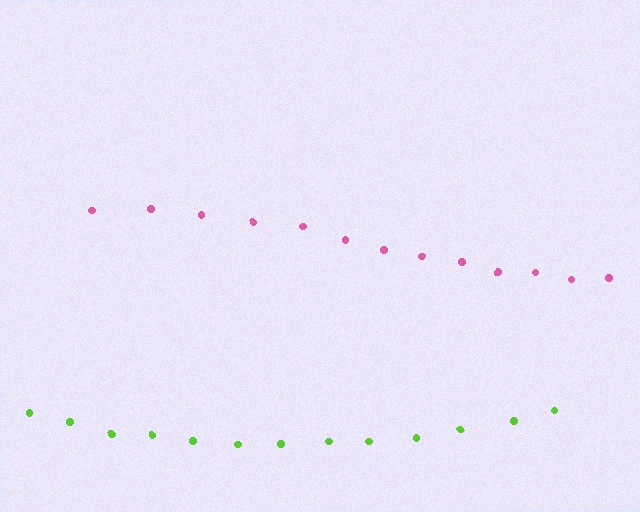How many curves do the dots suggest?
There are 2 distinct paths.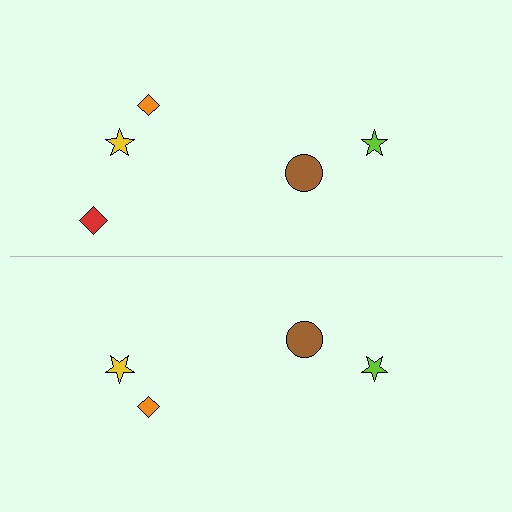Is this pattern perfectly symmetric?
No, the pattern is not perfectly symmetric. A red diamond is missing from the bottom side.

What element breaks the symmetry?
A red diamond is missing from the bottom side.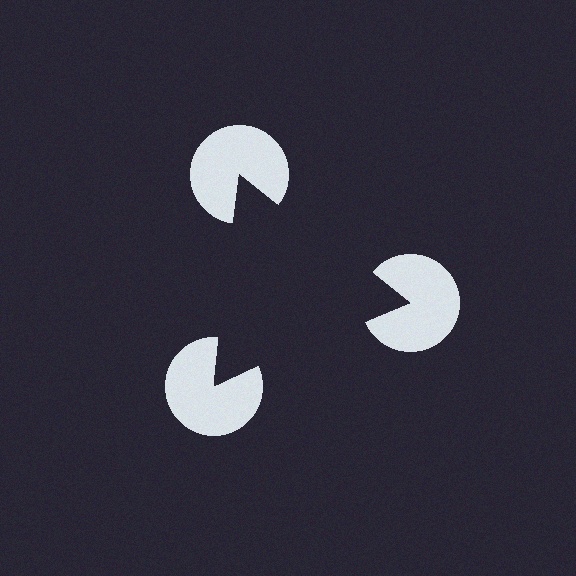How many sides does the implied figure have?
3 sides.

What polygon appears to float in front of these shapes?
An illusory triangle — its edges are inferred from the aligned wedge cuts in the pac-man discs, not physically drawn.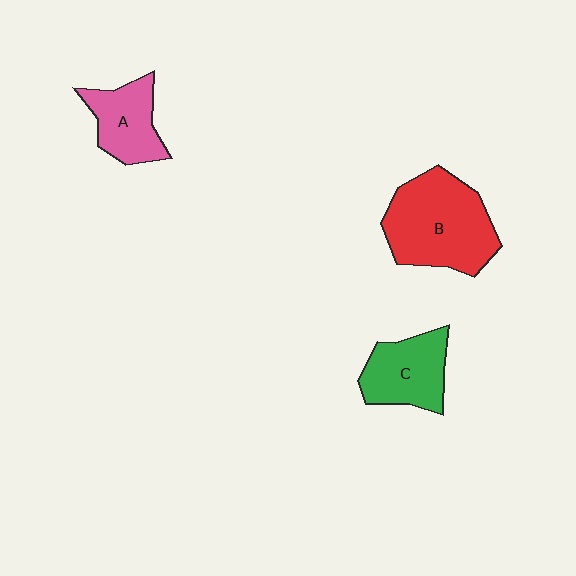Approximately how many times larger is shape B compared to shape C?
Approximately 1.6 times.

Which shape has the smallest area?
Shape A (pink).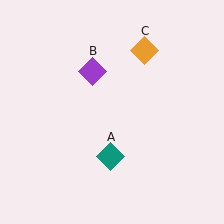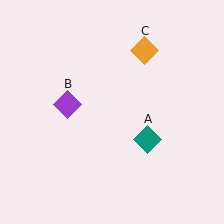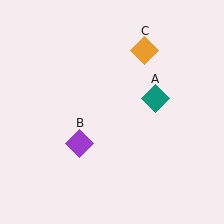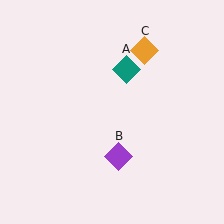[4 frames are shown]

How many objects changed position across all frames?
2 objects changed position: teal diamond (object A), purple diamond (object B).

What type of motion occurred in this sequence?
The teal diamond (object A), purple diamond (object B) rotated counterclockwise around the center of the scene.